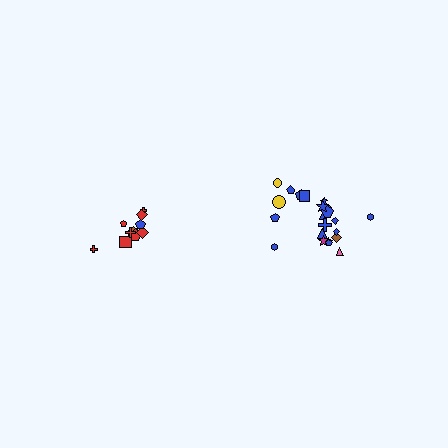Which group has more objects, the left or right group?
The right group.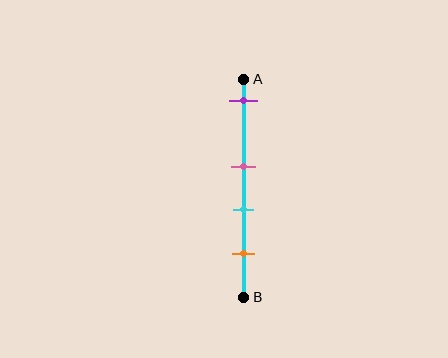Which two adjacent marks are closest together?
The pink and cyan marks are the closest adjacent pair.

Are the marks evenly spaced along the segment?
No, the marks are not evenly spaced.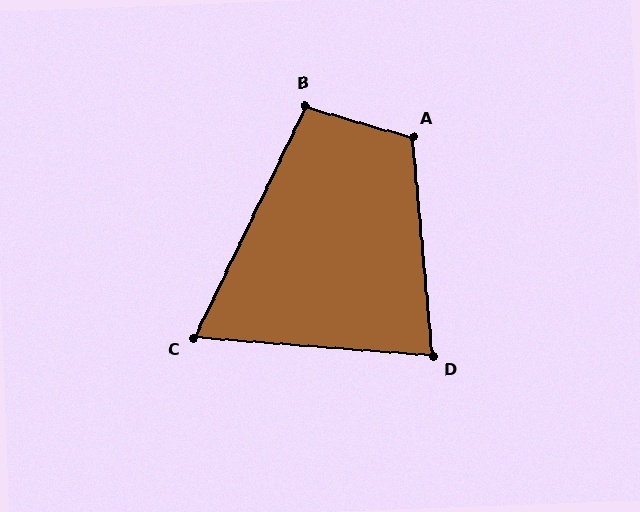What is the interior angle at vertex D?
Approximately 80 degrees (acute).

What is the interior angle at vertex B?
Approximately 100 degrees (obtuse).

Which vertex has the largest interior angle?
A, at approximately 111 degrees.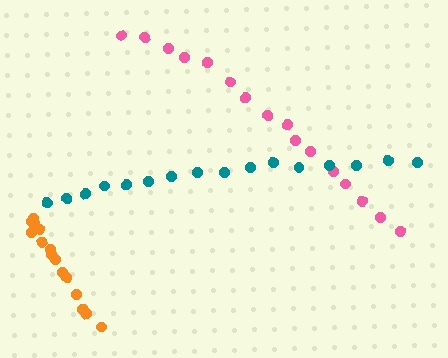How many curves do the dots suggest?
There are 3 distinct paths.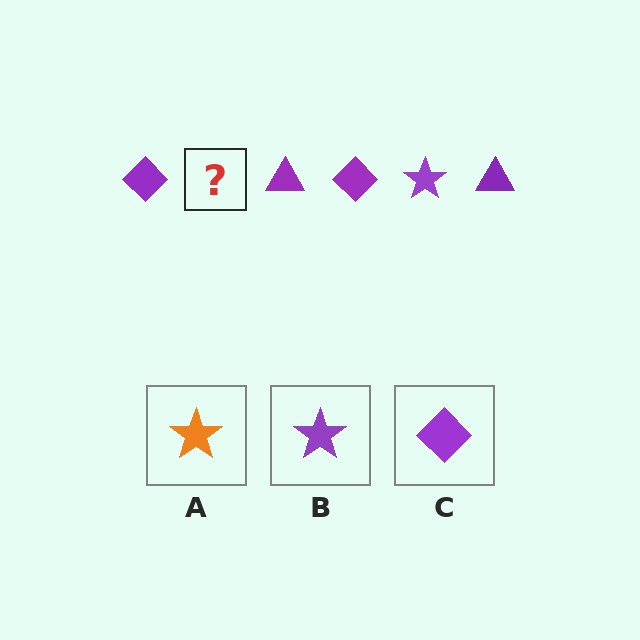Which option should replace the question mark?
Option B.